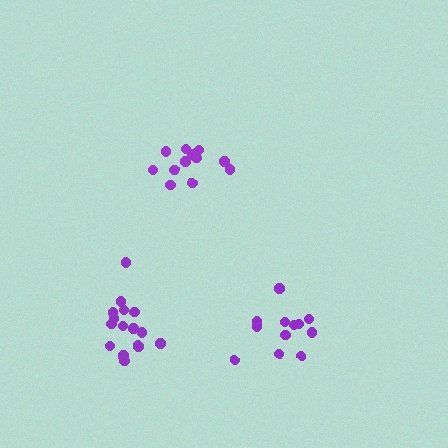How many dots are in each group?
Group 1: 12 dots, Group 2: 12 dots, Group 3: 16 dots (40 total).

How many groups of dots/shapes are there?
There are 3 groups.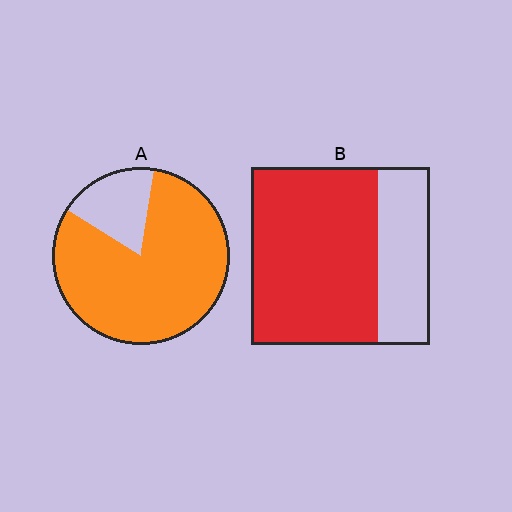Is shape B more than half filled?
Yes.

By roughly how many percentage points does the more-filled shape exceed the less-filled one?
By roughly 10 percentage points (A over B).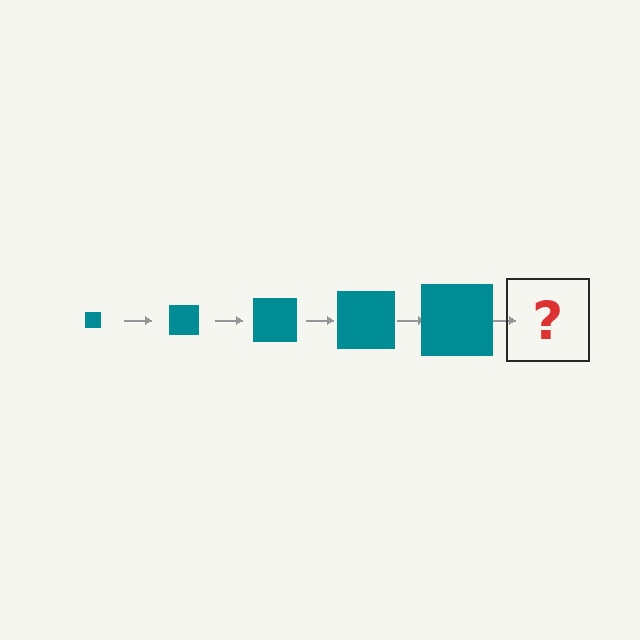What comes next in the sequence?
The next element should be a teal square, larger than the previous one.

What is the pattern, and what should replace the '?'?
The pattern is that the square gets progressively larger each step. The '?' should be a teal square, larger than the previous one.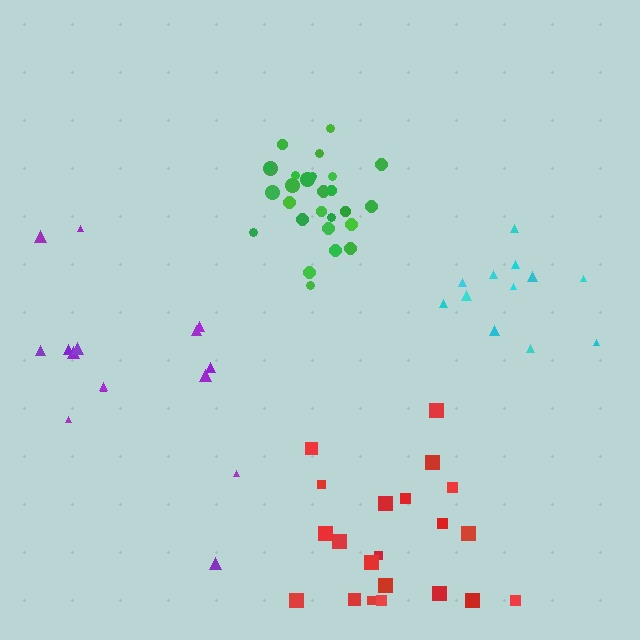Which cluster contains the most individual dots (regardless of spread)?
Green (27).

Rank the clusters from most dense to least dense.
green, cyan, red, purple.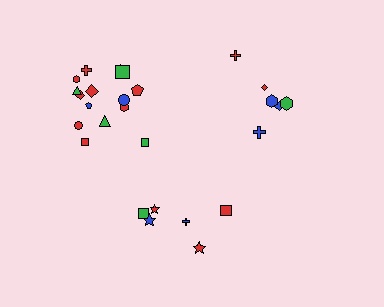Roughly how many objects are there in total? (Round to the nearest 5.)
Roughly 25 objects in total.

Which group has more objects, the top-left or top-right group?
The top-left group.